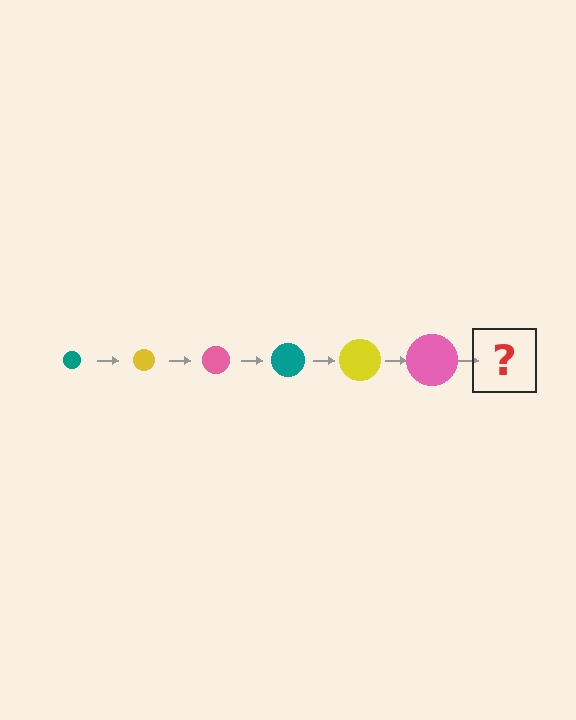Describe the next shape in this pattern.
It should be a teal circle, larger than the previous one.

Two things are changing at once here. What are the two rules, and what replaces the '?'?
The two rules are that the circle grows larger each step and the color cycles through teal, yellow, and pink. The '?' should be a teal circle, larger than the previous one.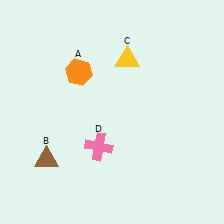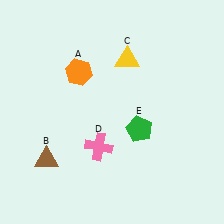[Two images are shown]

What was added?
A green pentagon (E) was added in Image 2.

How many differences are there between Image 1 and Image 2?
There is 1 difference between the two images.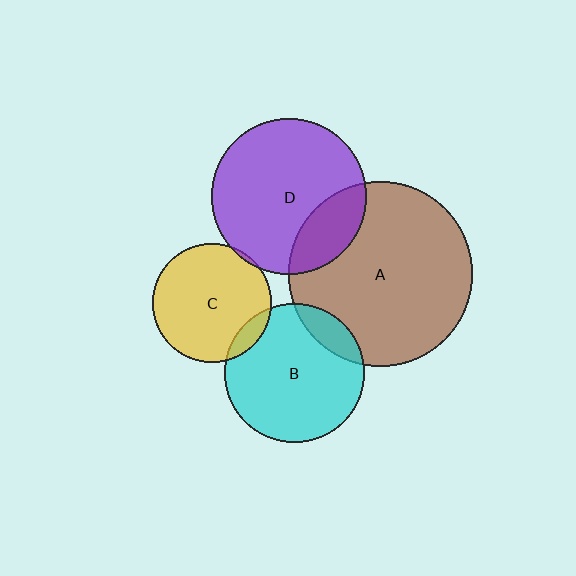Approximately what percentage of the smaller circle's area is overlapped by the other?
Approximately 20%.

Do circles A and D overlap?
Yes.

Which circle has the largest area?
Circle A (brown).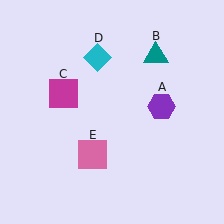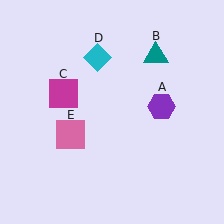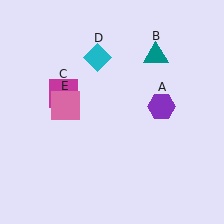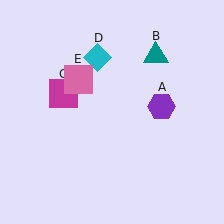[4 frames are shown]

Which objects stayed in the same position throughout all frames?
Purple hexagon (object A) and teal triangle (object B) and magenta square (object C) and cyan diamond (object D) remained stationary.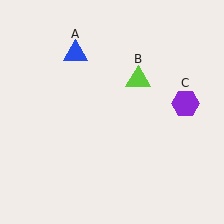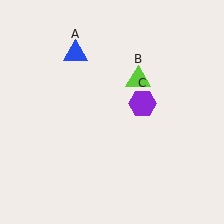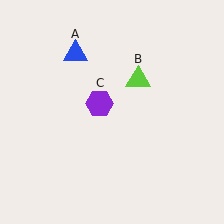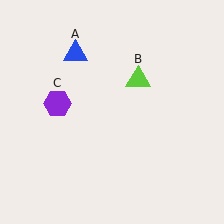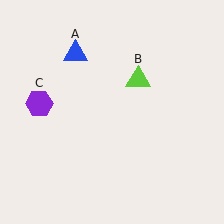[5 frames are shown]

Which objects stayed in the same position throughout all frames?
Blue triangle (object A) and lime triangle (object B) remained stationary.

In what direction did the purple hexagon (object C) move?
The purple hexagon (object C) moved left.